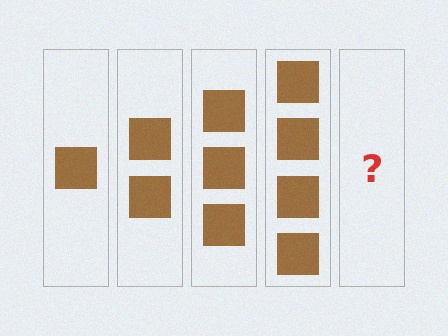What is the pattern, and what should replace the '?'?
The pattern is that each step adds one more square. The '?' should be 5 squares.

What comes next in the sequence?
The next element should be 5 squares.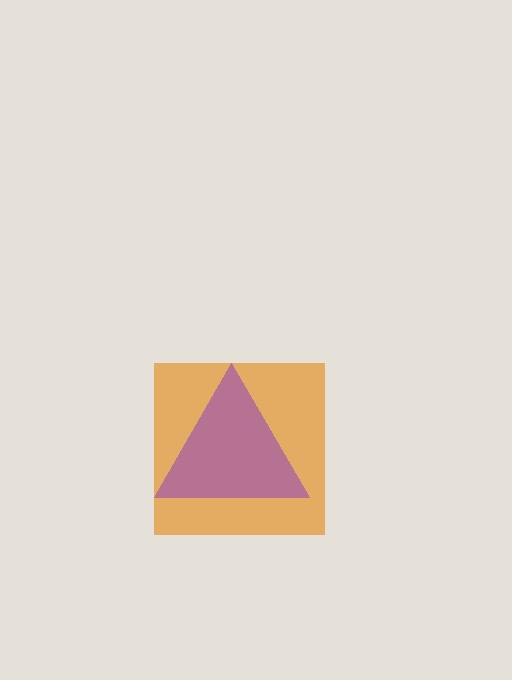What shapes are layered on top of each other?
The layered shapes are: an orange square, a purple triangle.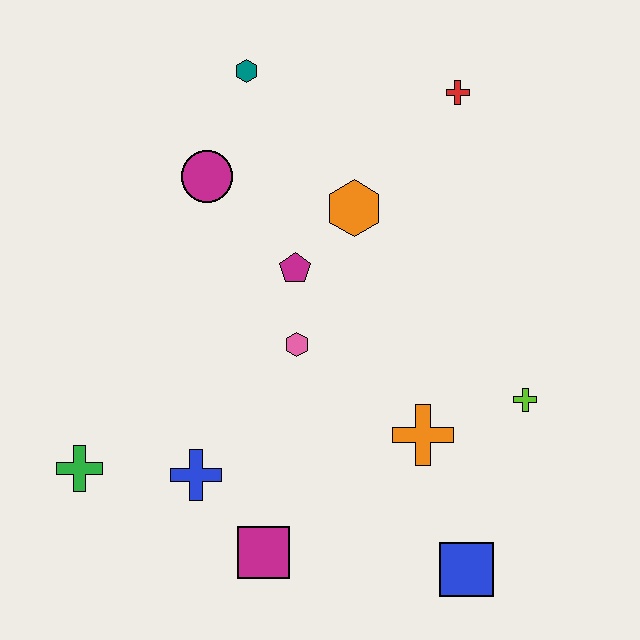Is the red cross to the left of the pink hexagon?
No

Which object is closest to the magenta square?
The blue cross is closest to the magenta square.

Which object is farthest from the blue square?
The teal hexagon is farthest from the blue square.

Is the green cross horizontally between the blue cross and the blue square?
No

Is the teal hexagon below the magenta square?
No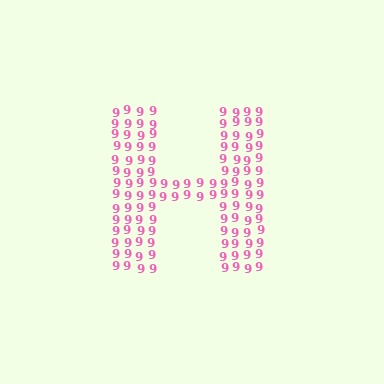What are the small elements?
The small elements are digit 9's.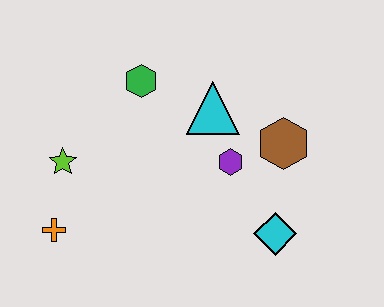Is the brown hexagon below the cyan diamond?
No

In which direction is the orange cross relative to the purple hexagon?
The orange cross is to the left of the purple hexagon.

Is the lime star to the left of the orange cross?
No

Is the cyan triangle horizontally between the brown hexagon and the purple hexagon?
No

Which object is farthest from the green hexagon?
The cyan diamond is farthest from the green hexagon.